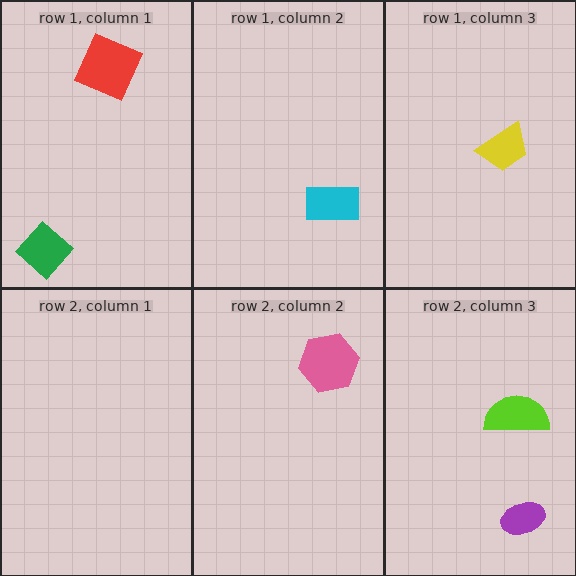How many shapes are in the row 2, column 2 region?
1.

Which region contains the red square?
The row 1, column 1 region.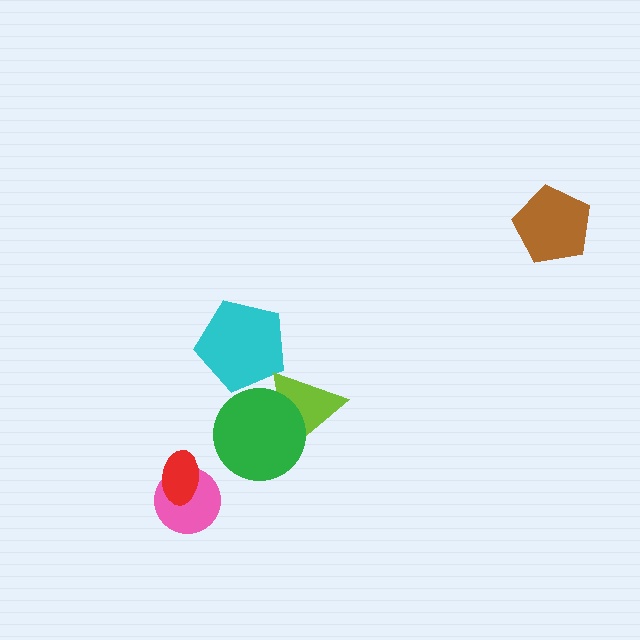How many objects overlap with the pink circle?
1 object overlaps with the pink circle.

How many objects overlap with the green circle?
1 object overlaps with the green circle.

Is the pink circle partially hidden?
Yes, it is partially covered by another shape.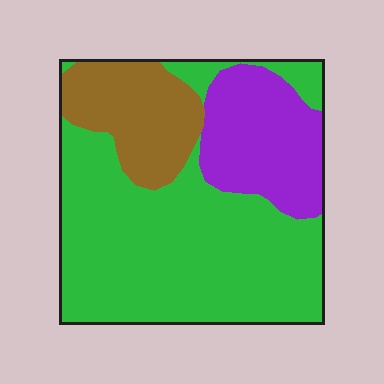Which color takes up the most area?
Green, at roughly 60%.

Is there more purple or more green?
Green.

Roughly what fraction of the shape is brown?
Brown covers roughly 20% of the shape.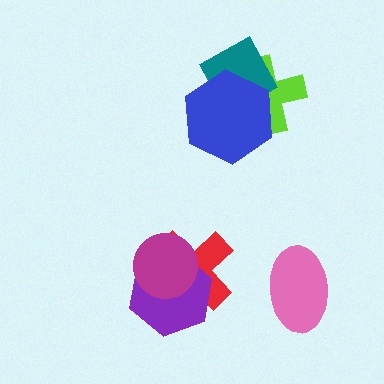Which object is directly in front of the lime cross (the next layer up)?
The teal square is directly in front of the lime cross.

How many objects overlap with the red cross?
2 objects overlap with the red cross.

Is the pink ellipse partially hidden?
No, no other shape covers it.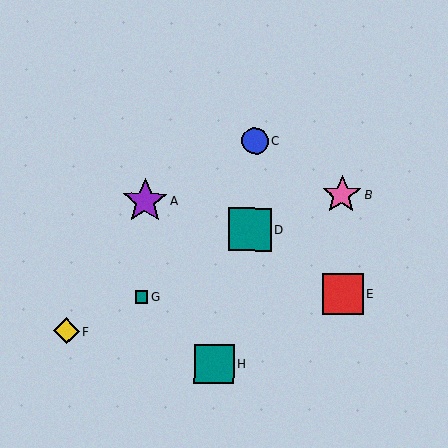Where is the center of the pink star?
The center of the pink star is at (342, 195).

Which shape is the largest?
The purple star (labeled A) is the largest.